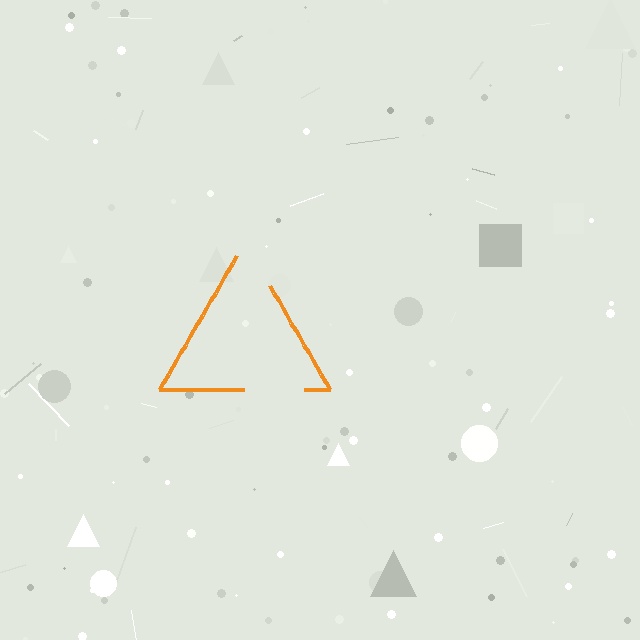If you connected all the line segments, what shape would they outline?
They would outline a triangle.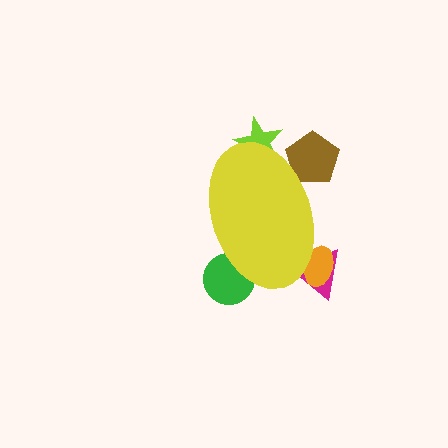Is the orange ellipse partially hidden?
Yes, the orange ellipse is partially hidden behind the yellow ellipse.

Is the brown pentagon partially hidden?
Yes, the brown pentagon is partially hidden behind the yellow ellipse.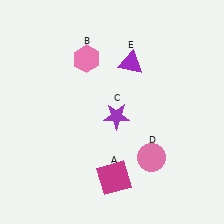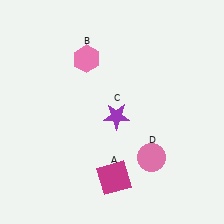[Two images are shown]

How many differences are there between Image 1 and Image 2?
There is 1 difference between the two images.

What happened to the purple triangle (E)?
The purple triangle (E) was removed in Image 2. It was in the top-right area of Image 1.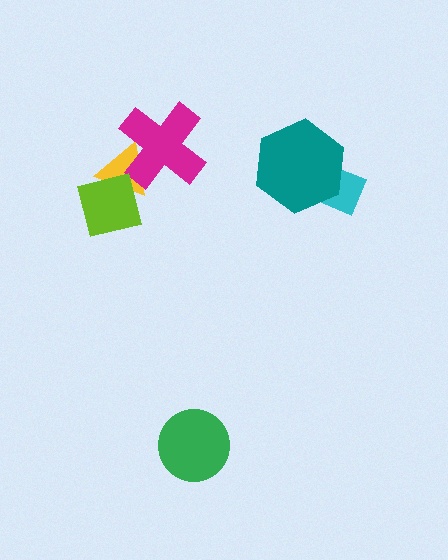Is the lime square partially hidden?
No, no other shape covers it.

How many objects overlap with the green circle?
0 objects overlap with the green circle.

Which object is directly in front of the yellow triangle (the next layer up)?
The magenta cross is directly in front of the yellow triangle.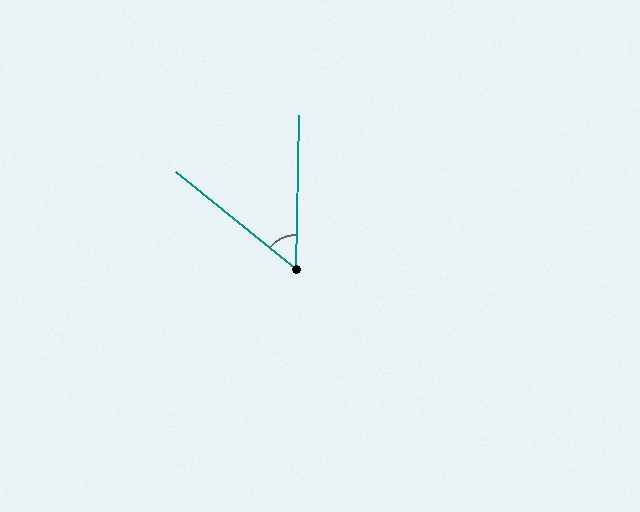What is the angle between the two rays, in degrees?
Approximately 52 degrees.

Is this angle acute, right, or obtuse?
It is acute.